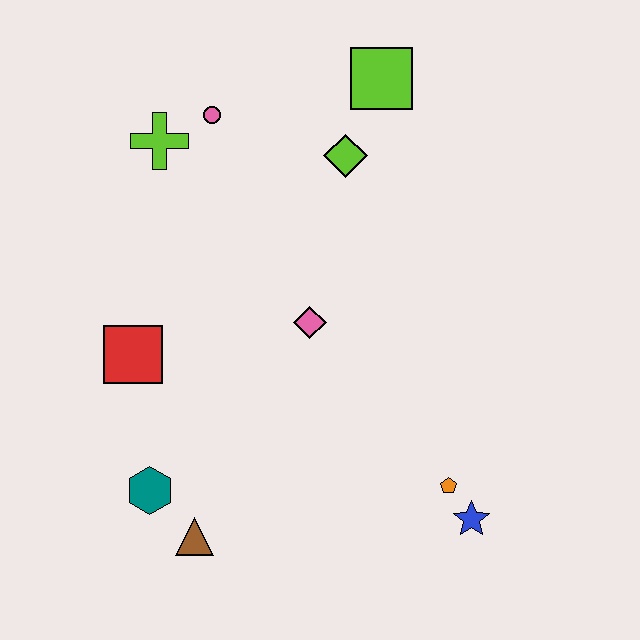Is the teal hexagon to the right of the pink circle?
No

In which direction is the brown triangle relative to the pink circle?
The brown triangle is below the pink circle.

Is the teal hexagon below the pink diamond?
Yes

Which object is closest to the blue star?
The orange pentagon is closest to the blue star.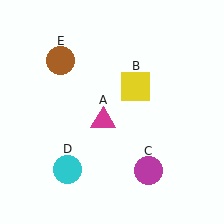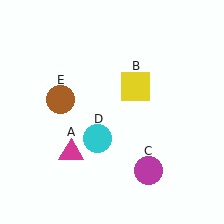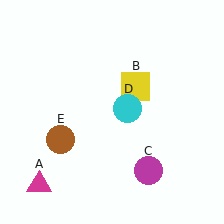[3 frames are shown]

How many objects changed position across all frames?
3 objects changed position: magenta triangle (object A), cyan circle (object D), brown circle (object E).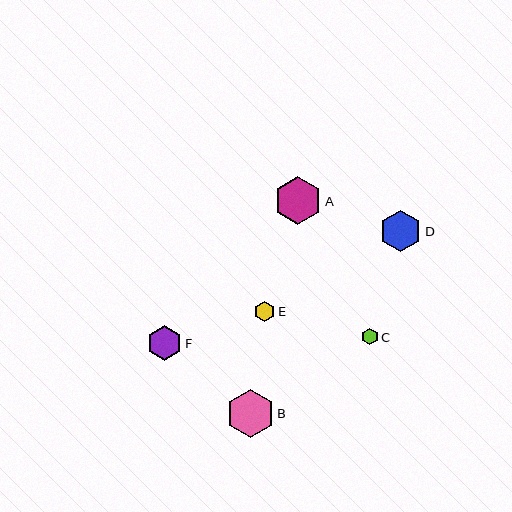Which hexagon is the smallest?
Hexagon C is the smallest with a size of approximately 17 pixels.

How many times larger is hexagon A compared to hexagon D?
Hexagon A is approximately 1.2 times the size of hexagon D.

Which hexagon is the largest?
Hexagon B is the largest with a size of approximately 48 pixels.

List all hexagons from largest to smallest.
From largest to smallest: B, A, D, F, E, C.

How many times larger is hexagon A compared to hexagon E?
Hexagon A is approximately 2.3 times the size of hexagon E.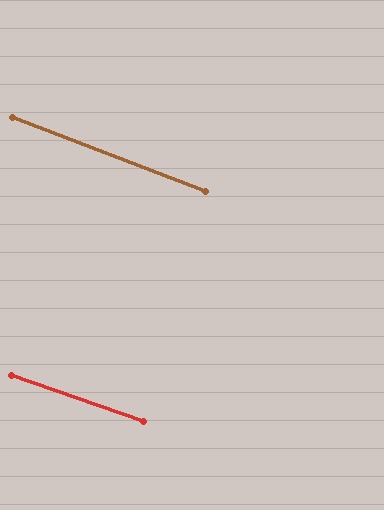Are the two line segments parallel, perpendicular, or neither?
Parallel — their directions differ by only 1.4°.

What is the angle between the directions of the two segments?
Approximately 1 degree.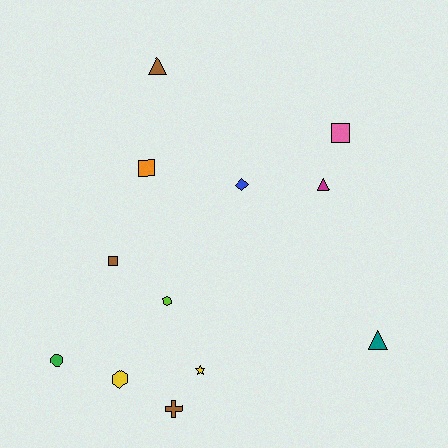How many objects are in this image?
There are 12 objects.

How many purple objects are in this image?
There are no purple objects.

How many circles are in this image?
There is 1 circle.